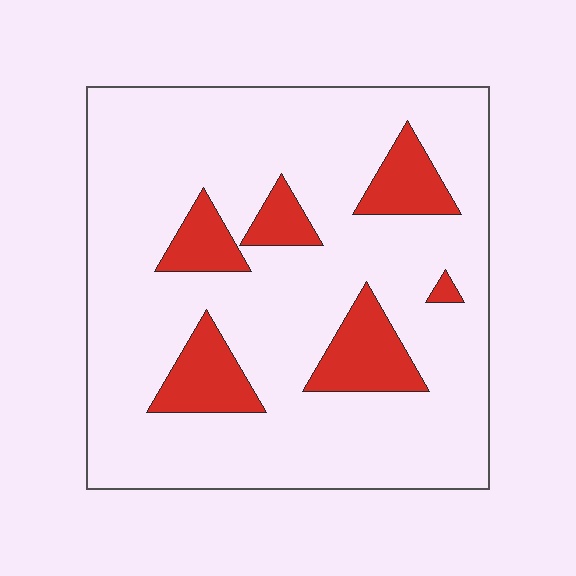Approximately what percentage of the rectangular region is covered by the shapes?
Approximately 15%.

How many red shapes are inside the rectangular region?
6.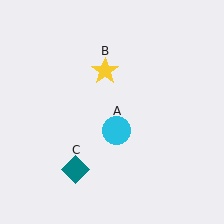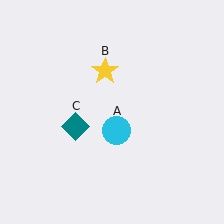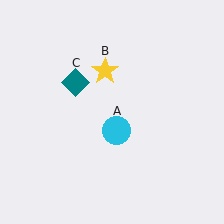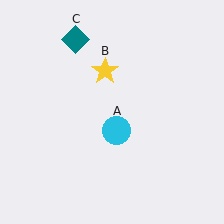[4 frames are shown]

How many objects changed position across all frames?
1 object changed position: teal diamond (object C).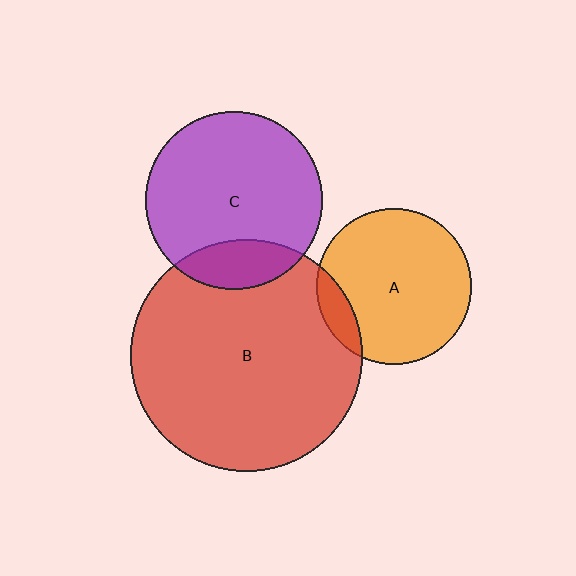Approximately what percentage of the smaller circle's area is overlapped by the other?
Approximately 10%.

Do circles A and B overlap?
Yes.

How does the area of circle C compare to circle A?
Approximately 1.3 times.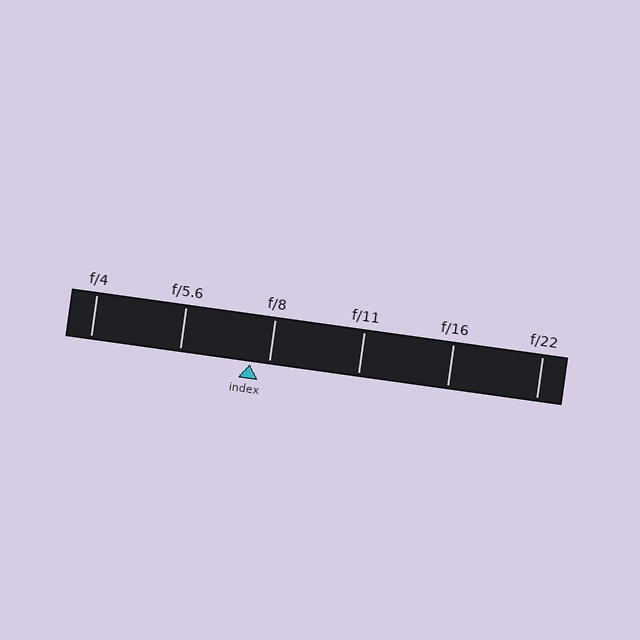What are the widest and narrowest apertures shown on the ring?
The widest aperture shown is f/4 and the narrowest is f/22.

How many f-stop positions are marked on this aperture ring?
There are 6 f-stop positions marked.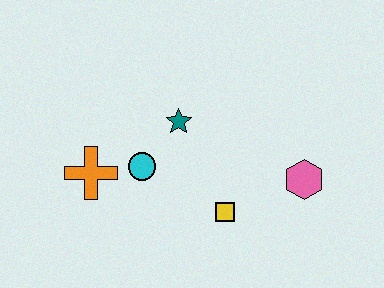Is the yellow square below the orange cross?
Yes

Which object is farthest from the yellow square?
The orange cross is farthest from the yellow square.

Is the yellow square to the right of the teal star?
Yes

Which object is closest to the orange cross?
The cyan circle is closest to the orange cross.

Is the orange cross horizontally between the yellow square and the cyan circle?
No